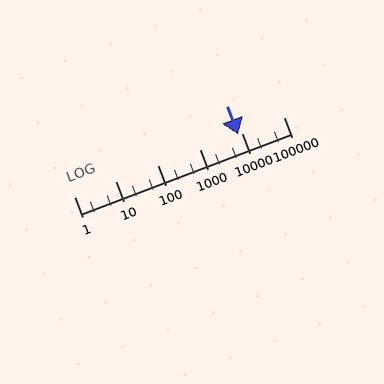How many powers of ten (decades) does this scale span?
The scale spans 5 decades, from 1 to 100000.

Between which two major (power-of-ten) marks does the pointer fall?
The pointer is between 1000 and 10000.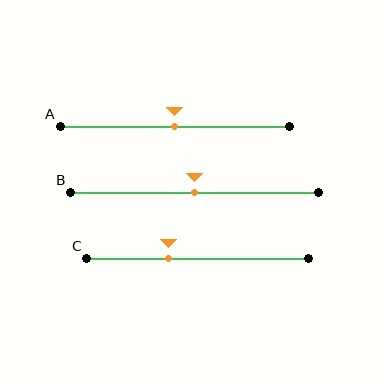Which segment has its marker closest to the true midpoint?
Segment A has its marker closest to the true midpoint.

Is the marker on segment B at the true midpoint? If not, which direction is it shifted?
Yes, the marker on segment B is at the true midpoint.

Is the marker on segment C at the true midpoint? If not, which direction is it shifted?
No, the marker on segment C is shifted to the left by about 13% of the segment length.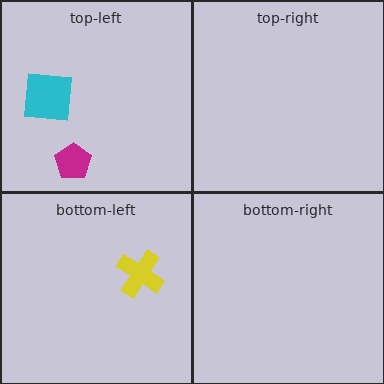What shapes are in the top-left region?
The cyan square, the magenta pentagon.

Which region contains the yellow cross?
The bottom-left region.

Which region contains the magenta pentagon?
The top-left region.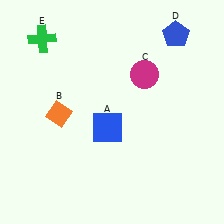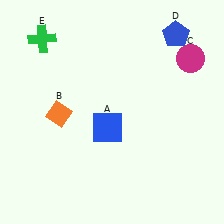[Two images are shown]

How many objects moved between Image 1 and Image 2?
1 object moved between the two images.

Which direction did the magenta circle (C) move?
The magenta circle (C) moved right.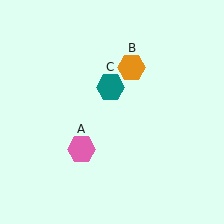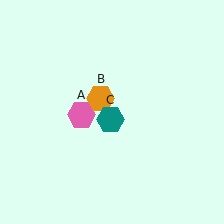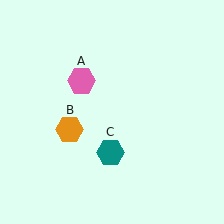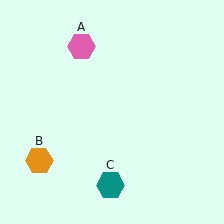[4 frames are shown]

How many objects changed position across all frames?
3 objects changed position: pink hexagon (object A), orange hexagon (object B), teal hexagon (object C).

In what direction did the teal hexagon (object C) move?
The teal hexagon (object C) moved down.